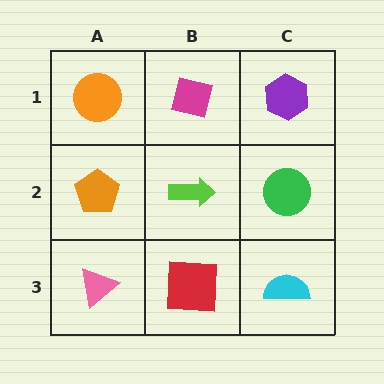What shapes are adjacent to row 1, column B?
A lime arrow (row 2, column B), an orange circle (row 1, column A), a purple hexagon (row 1, column C).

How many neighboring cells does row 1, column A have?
2.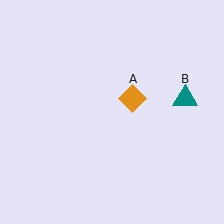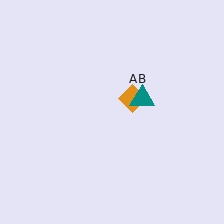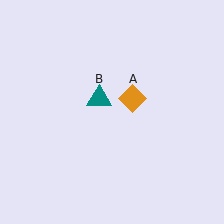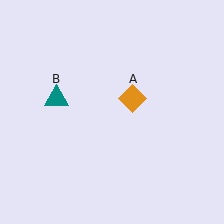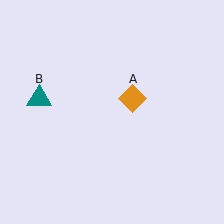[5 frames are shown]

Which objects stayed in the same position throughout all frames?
Orange diamond (object A) remained stationary.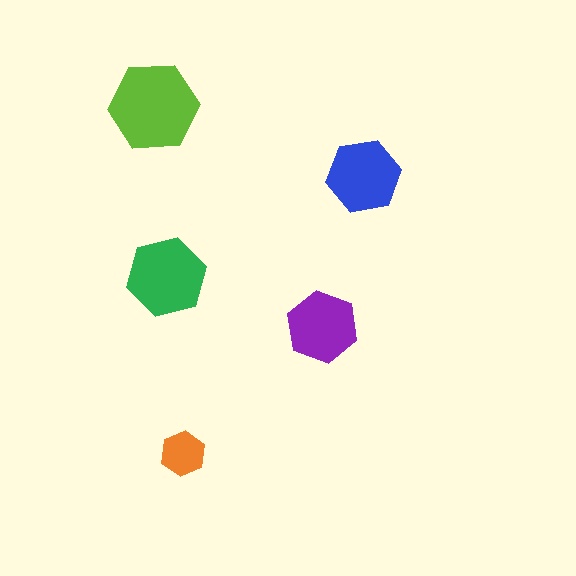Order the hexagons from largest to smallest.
the lime one, the green one, the blue one, the purple one, the orange one.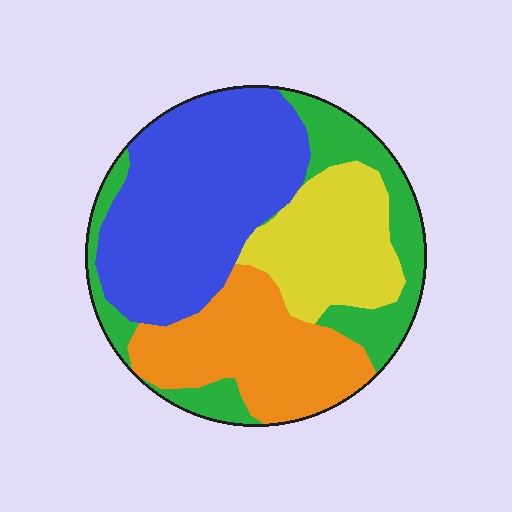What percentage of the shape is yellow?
Yellow covers around 20% of the shape.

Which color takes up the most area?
Blue, at roughly 35%.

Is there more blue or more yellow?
Blue.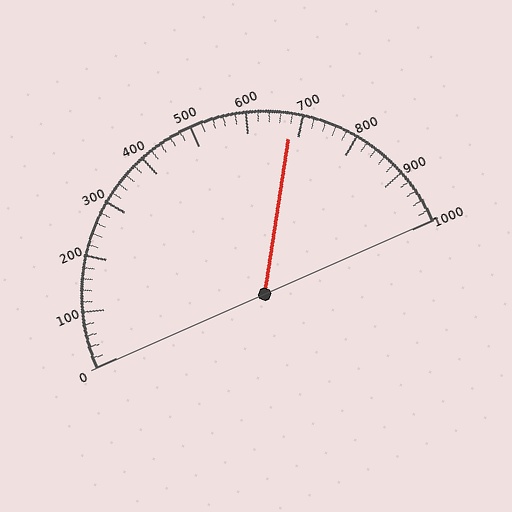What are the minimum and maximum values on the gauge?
The gauge ranges from 0 to 1000.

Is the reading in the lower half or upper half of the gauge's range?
The reading is in the upper half of the range (0 to 1000).